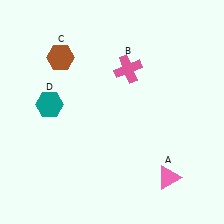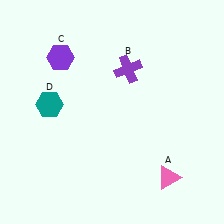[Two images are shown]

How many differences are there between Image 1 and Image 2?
There are 2 differences between the two images.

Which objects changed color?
B changed from pink to purple. C changed from brown to purple.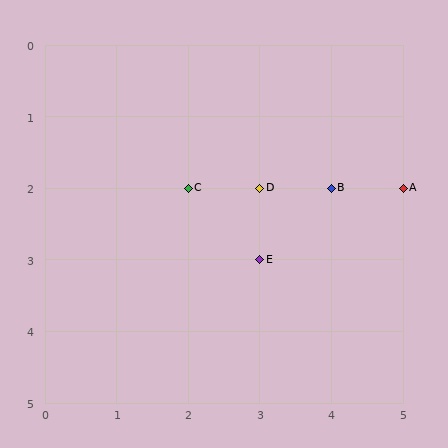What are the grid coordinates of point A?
Point A is at grid coordinates (5, 2).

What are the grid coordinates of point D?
Point D is at grid coordinates (3, 2).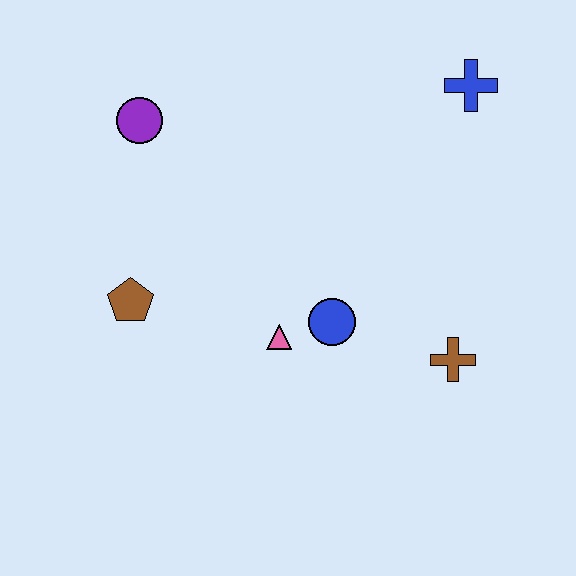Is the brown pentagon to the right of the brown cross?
No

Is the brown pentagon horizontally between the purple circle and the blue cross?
No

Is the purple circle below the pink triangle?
No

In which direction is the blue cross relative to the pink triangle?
The blue cross is above the pink triangle.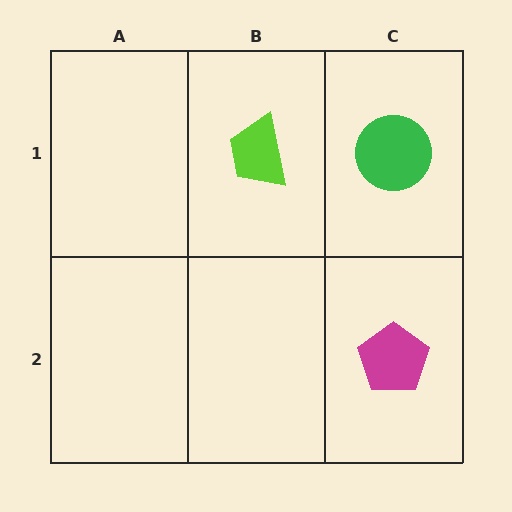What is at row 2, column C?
A magenta pentagon.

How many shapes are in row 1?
2 shapes.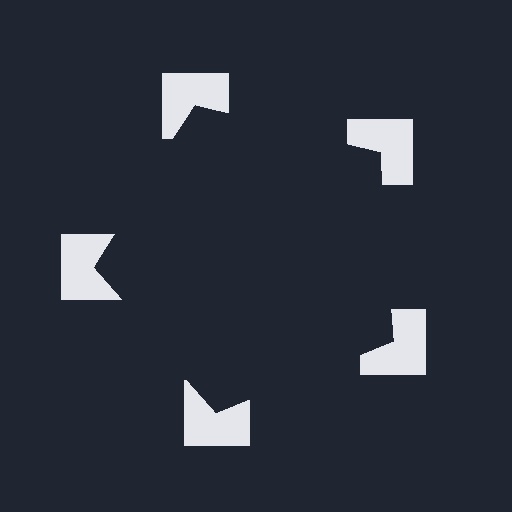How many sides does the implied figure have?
5 sides.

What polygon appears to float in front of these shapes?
An illusory pentagon — its edges are inferred from the aligned wedge cuts in the notched squares, not physically drawn.